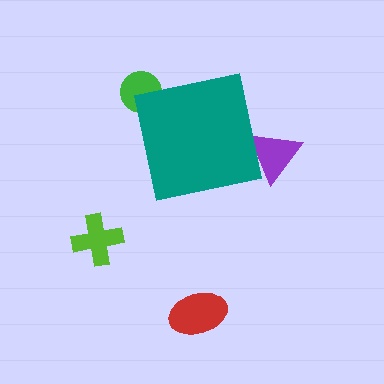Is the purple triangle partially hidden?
Yes, the purple triangle is partially hidden behind the teal square.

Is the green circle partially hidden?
Yes, the green circle is partially hidden behind the teal square.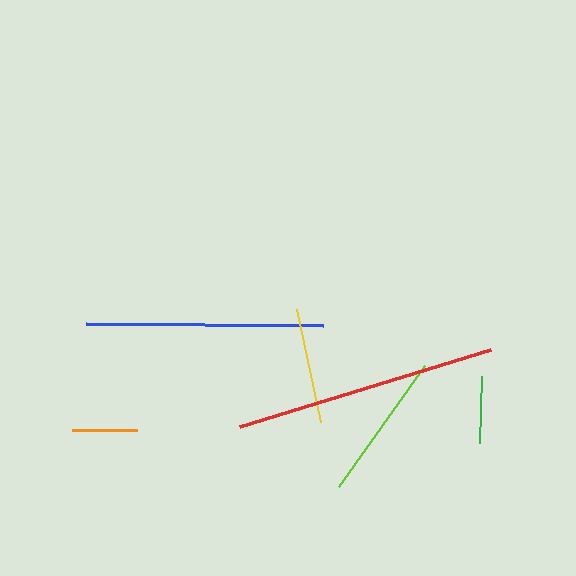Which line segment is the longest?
The red line is the longest at approximately 263 pixels.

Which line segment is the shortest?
The orange line is the shortest at approximately 65 pixels.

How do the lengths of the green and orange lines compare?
The green and orange lines are approximately the same length.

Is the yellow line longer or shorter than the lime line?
The lime line is longer than the yellow line.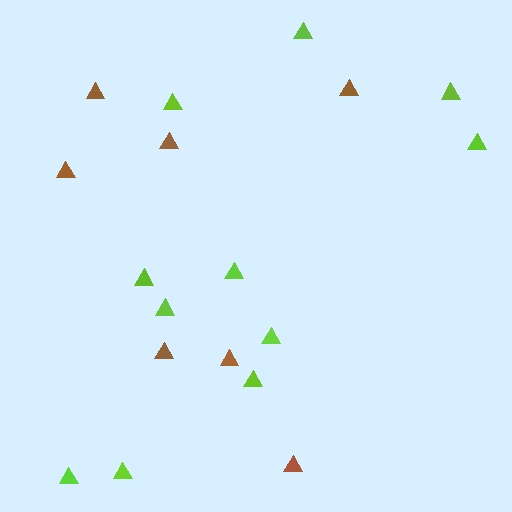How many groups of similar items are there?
There are 2 groups: one group of brown triangles (7) and one group of lime triangles (11).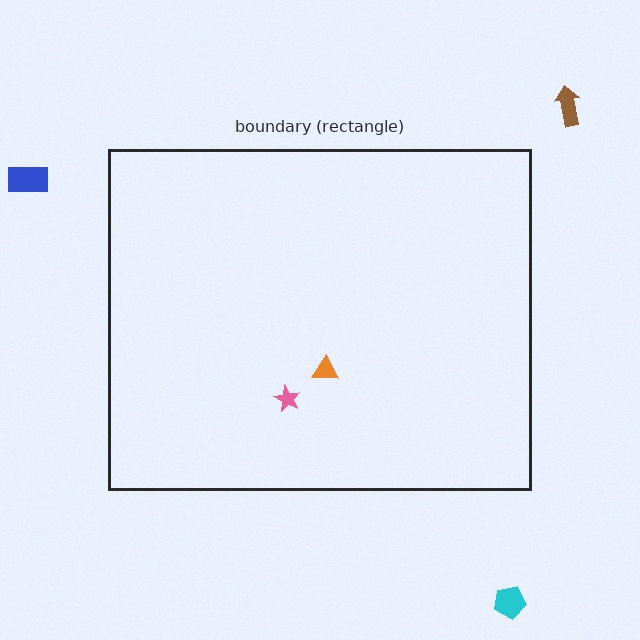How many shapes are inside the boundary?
2 inside, 3 outside.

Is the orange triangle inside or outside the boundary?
Inside.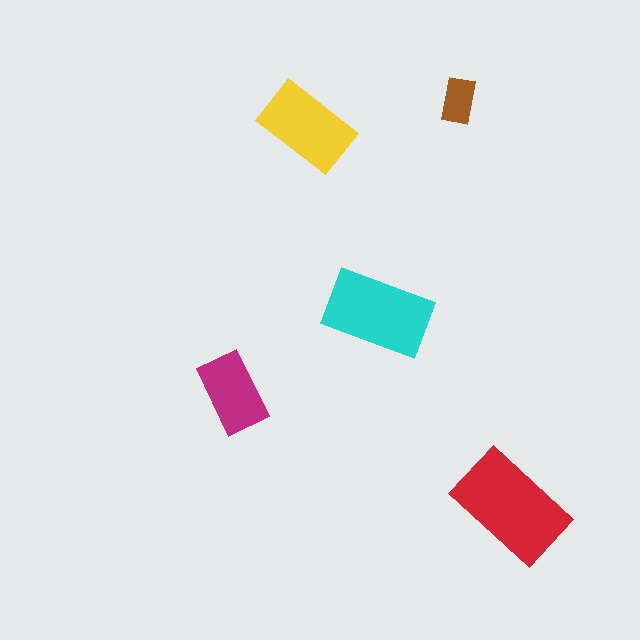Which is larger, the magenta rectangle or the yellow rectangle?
The yellow one.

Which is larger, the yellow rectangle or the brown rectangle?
The yellow one.